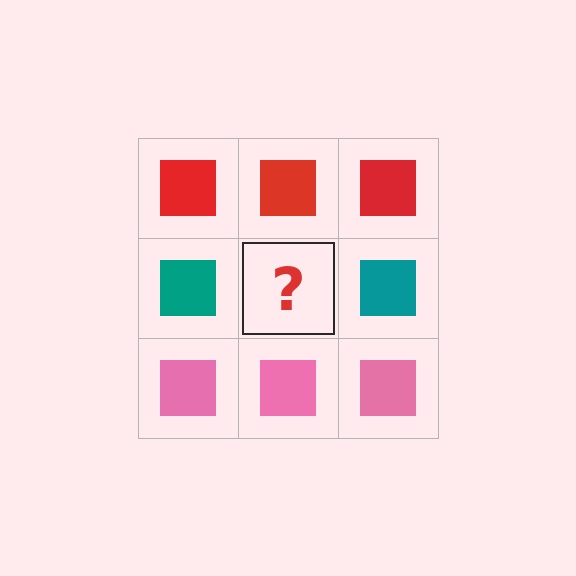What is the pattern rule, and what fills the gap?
The rule is that each row has a consistent color. The gap should be filled with a teal square.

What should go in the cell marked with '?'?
The missing cell should contain a teal square.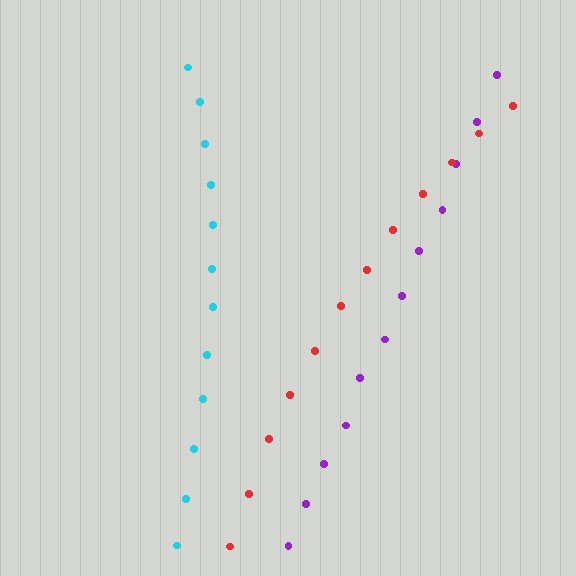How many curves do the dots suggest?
There are 3 distinct paths.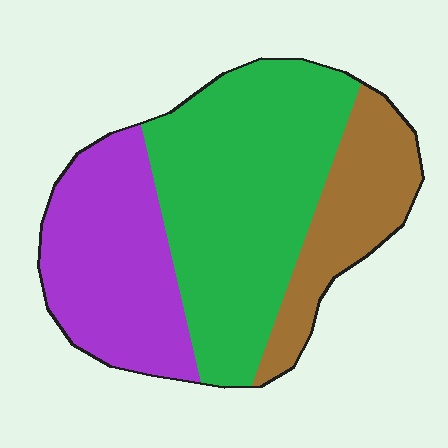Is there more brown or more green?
Green.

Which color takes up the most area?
Green, at roughly 50%.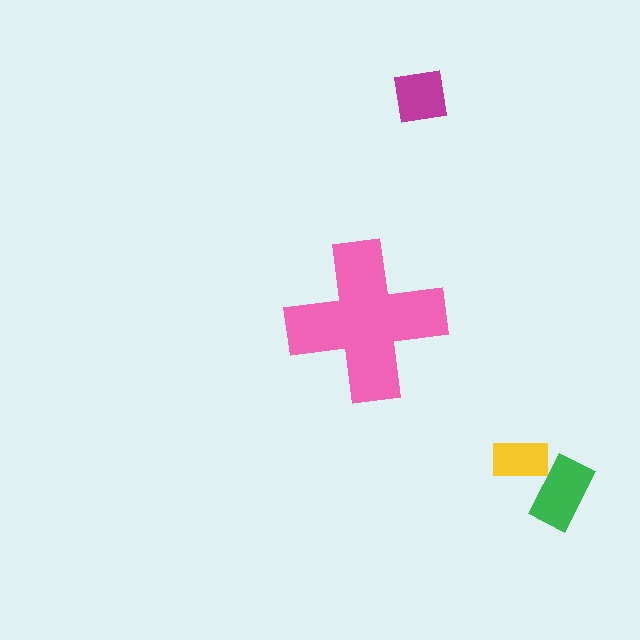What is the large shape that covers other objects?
A pink cross.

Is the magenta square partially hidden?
No, the magenta square is fully visible.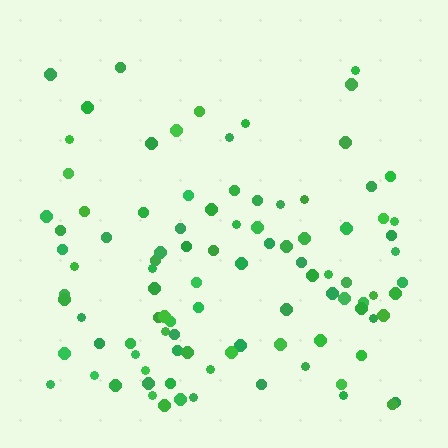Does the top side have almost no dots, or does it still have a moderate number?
Still a moderate number, just noticeably fewer than the bottom.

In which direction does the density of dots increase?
From top to bottom, with the bottom side densest.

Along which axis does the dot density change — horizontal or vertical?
Vertical.